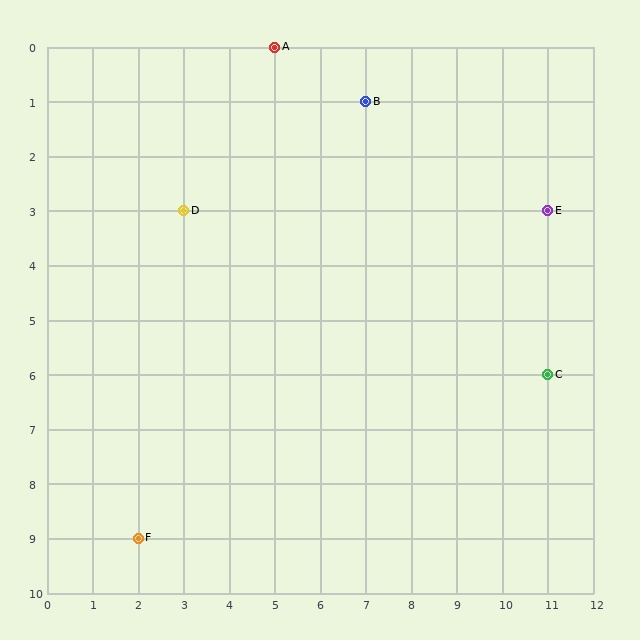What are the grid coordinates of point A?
Point A is at grid coordinates (5, 0).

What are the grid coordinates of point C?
Point C is at grid coordinates (11, 6).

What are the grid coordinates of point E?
Point E is at grid coordinates (11, 3).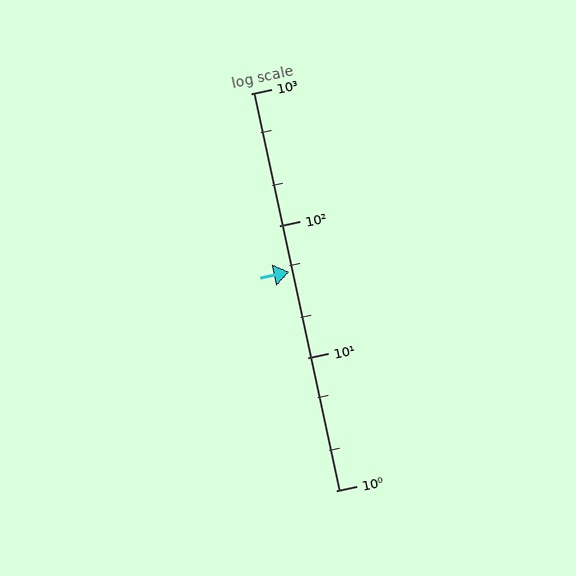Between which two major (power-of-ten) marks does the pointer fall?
The pointer is between 10 and 100.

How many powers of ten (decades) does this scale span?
The scale spans 3 decades, from 1 to 1000.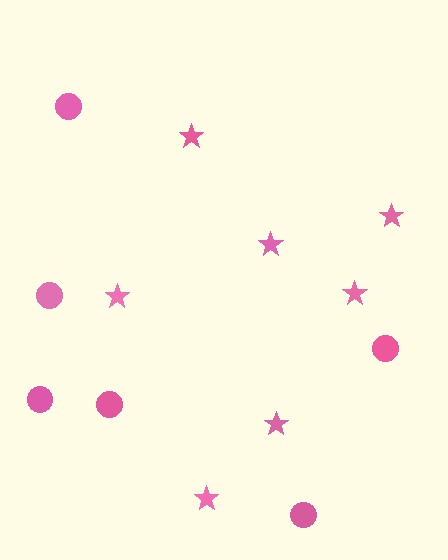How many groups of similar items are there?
There are 2 groups: one group of circles (6) and one group of stars (7).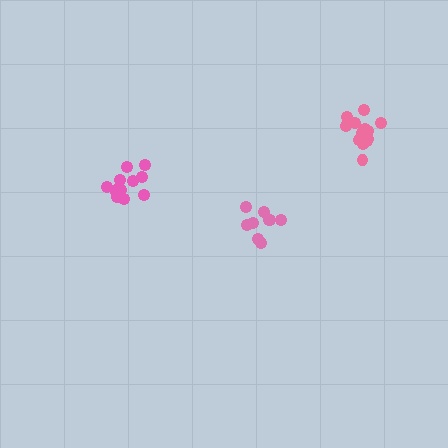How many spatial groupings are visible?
There are 3 spatial groupings.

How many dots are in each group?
Group 1: 9 dots, Group 2: 12 dots, Group 3: 13 dots (34 total).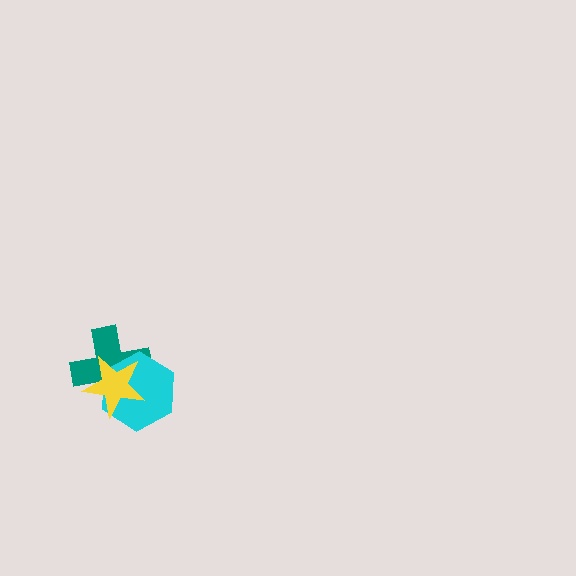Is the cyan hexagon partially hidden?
Yes, it is partially covered by another shape.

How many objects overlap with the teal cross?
2 objects overlap with the teal cross.